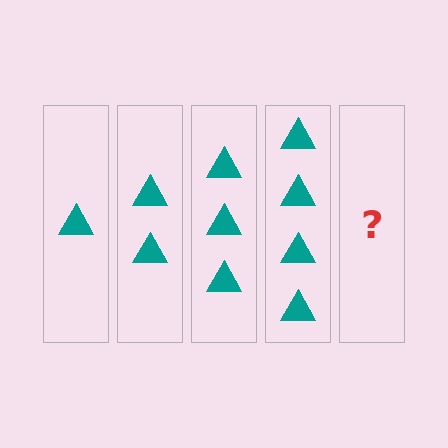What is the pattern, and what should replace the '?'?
The pattern is that each step adds one more triangle. The '?' should be 5 triangles.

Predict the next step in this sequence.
The next step is 5 triangles.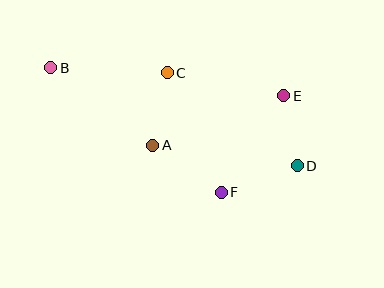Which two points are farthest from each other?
Points B and D are farthest from each other.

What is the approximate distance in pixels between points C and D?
The distance between C and D is approximately 160 pixels.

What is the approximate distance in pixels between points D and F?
The distance between D and F is approximately 81 pixels.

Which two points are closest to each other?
Points D and E are closest to each other.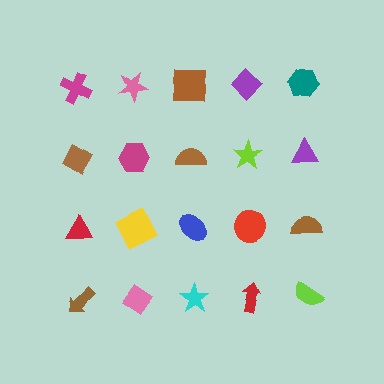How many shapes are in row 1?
5 shapes.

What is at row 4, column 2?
A pink diamond.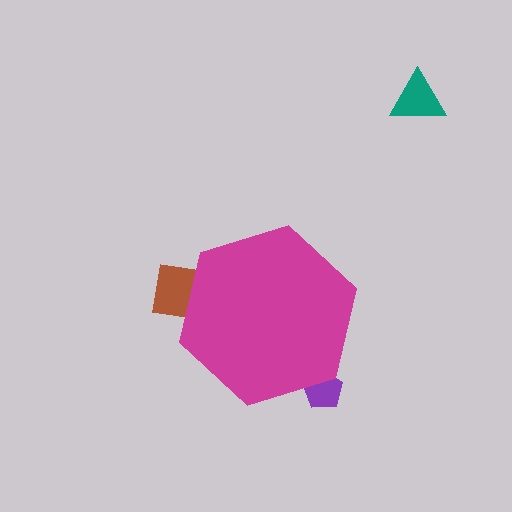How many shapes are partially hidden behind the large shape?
2 shapes are partially hidden.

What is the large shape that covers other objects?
A magenta hexagon.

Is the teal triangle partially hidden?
No, the teal triangle is fully visible.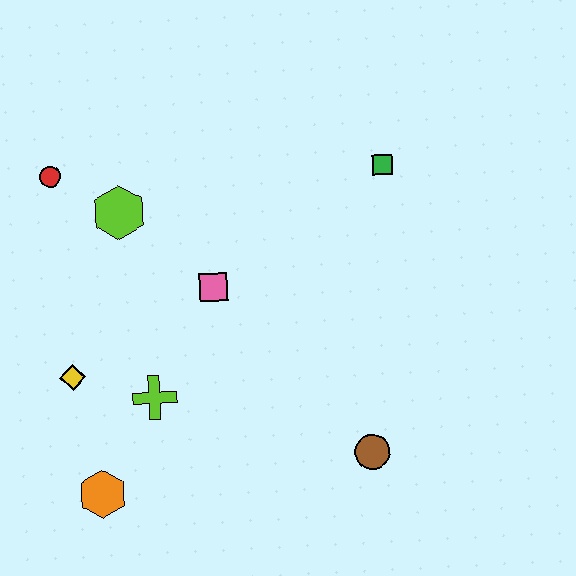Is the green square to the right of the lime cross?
Yes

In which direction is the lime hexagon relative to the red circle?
The lime hexagon is to the right of the red circle.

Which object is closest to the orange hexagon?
The lime cross is closest to the orange hexagon.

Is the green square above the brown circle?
Yes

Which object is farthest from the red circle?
The brown circle is farthest from the red circle.